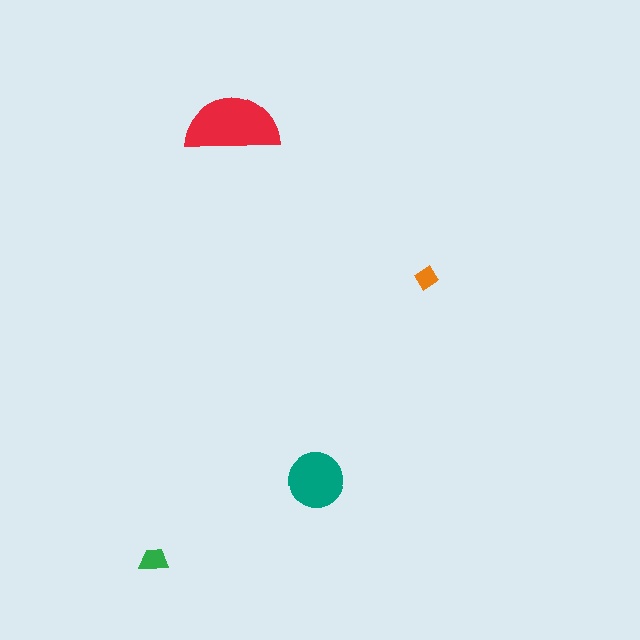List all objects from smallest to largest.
The orange diamond, the green trapezoid, the teal circle, the red semicircle.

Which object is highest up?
The red semicircle is topmost.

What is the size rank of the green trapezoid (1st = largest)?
3rd.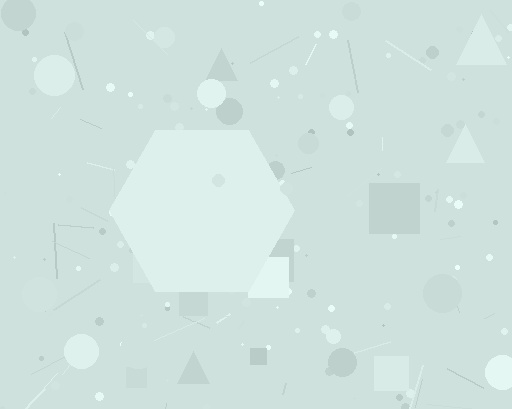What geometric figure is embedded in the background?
A hexagon is embedded in the background.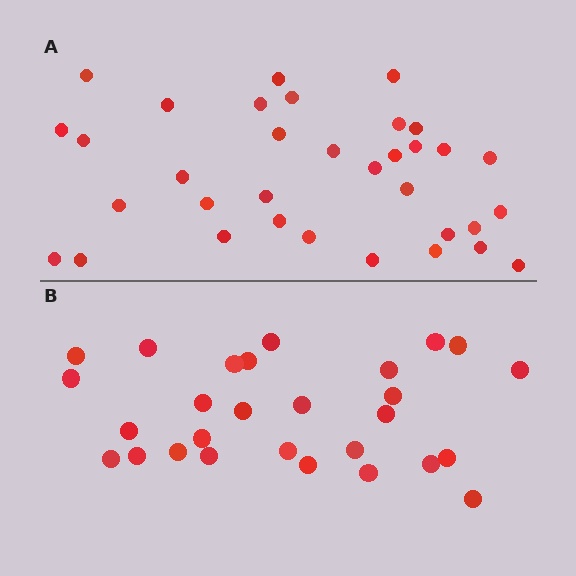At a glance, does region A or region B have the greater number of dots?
Region A (the top region) has more dots.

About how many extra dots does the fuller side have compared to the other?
Region A has about 6 more dots than region B.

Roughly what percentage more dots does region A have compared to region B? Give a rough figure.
About 20% more.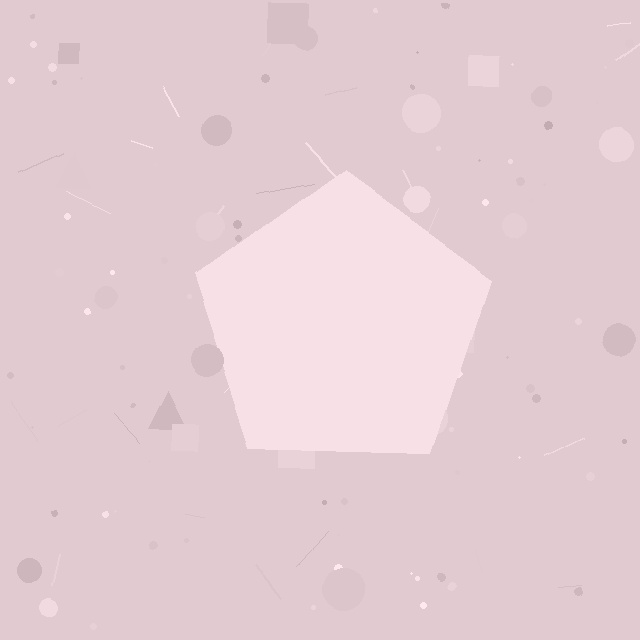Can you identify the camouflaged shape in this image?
The camouflaged shape is a pentagon.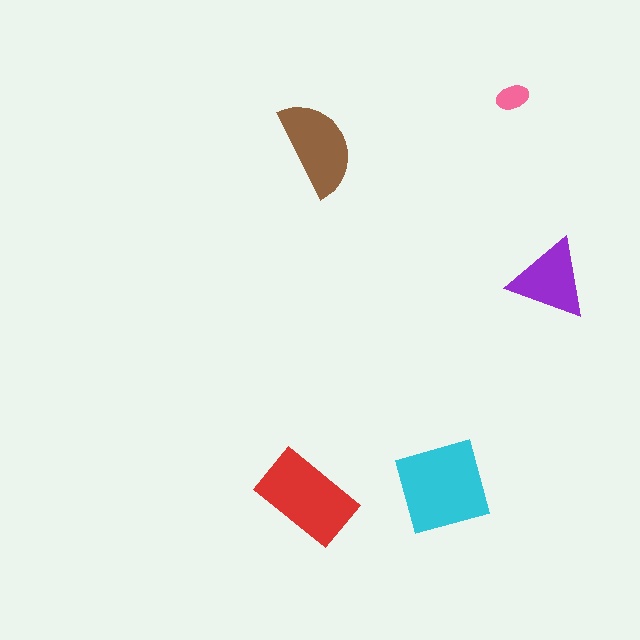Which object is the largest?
The cyan diamond.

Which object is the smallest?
The pink ellipse.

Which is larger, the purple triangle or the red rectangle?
The red rectangle.